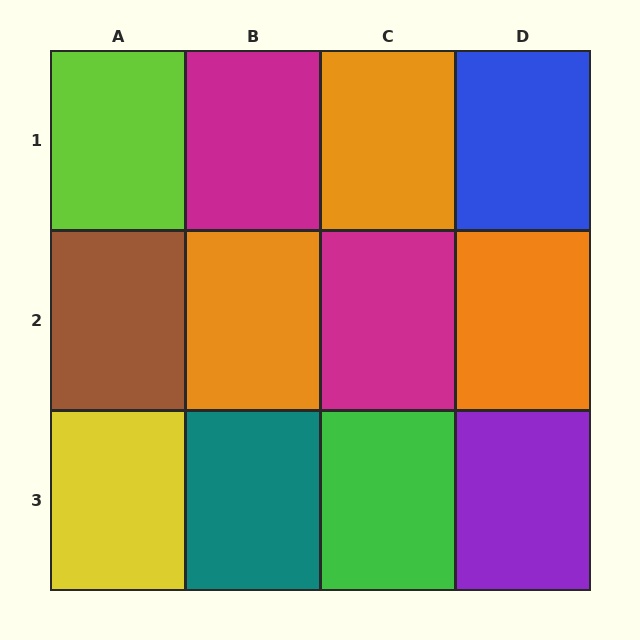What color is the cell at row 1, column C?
Orange.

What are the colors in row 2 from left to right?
Brown, orange, magenta, orange.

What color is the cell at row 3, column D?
Purple.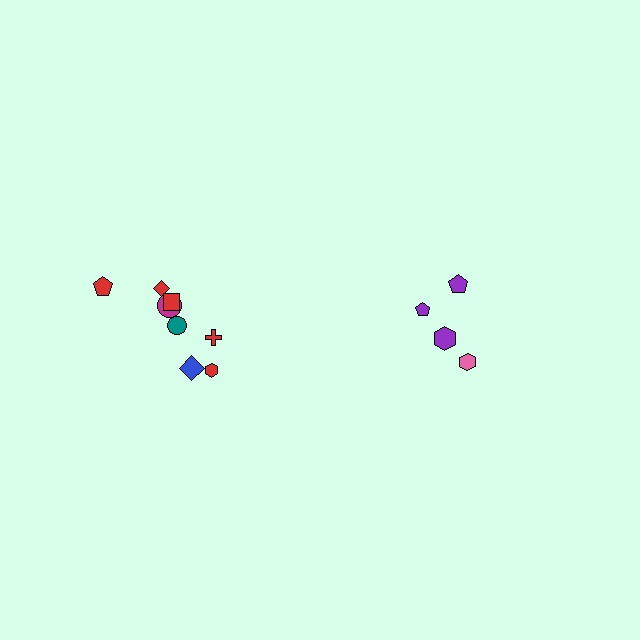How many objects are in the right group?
There are 4 objects.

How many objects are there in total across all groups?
There are 12 objects.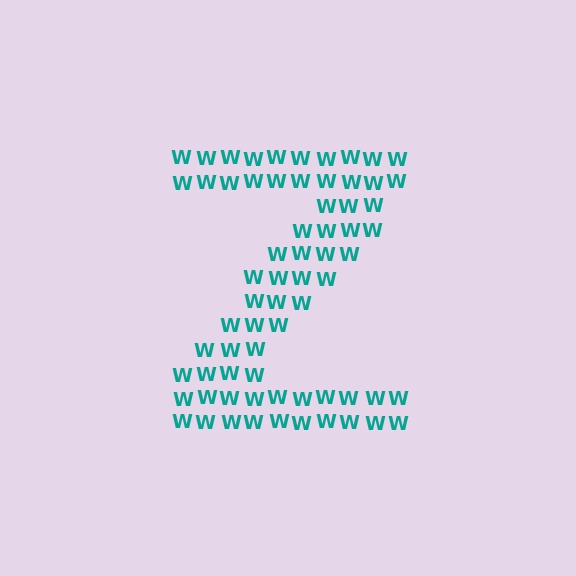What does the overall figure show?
The overall figure shows the letter Z.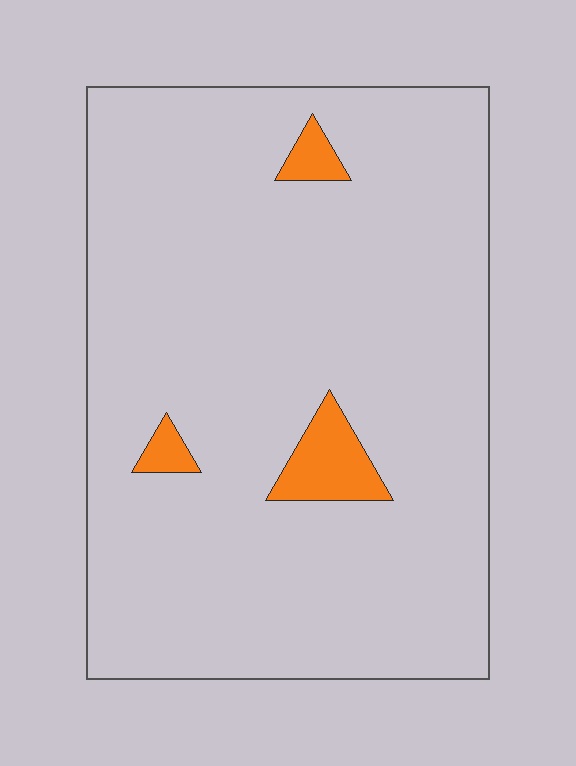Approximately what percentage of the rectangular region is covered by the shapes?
Approximately 5%.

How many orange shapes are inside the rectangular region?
3.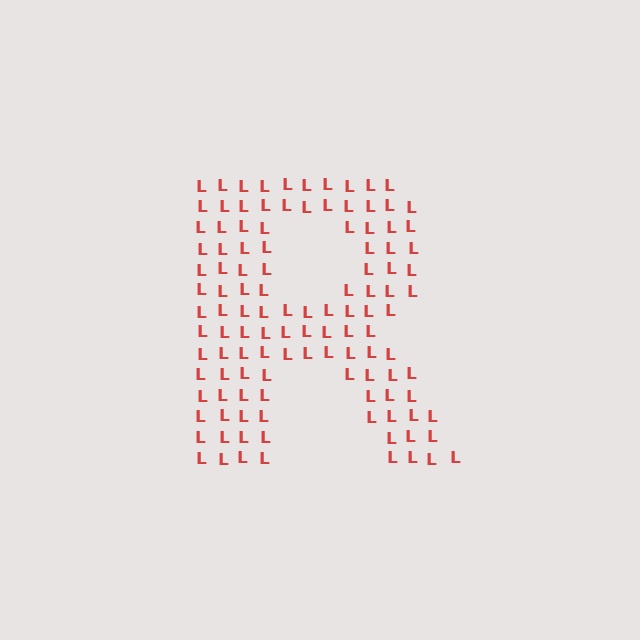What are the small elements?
The small elements are letter L's.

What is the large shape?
The large shape is the letter R.